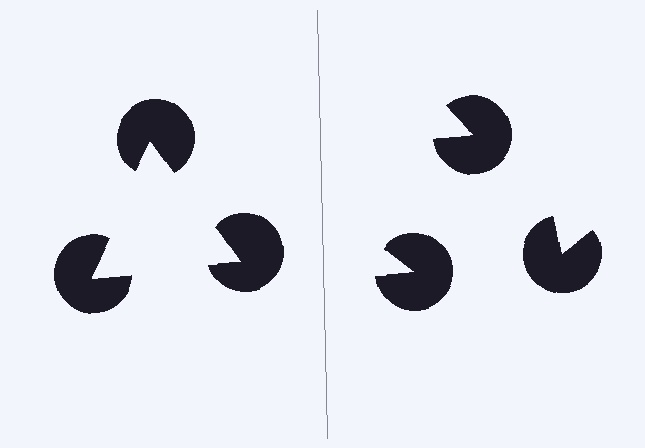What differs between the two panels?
The pac-man discs are positioned identically on both sides; only the wedge orientations differ. On the left they align to a triangle; on the right they are misaligned.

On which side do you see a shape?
An illusory triangle appears on the left side. On the right side the wedge cuts are rotated, so no coherent shape forms.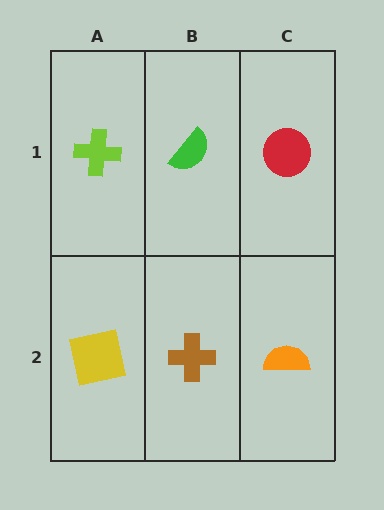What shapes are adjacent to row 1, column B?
A brown cross (row 2, column B), a lime cross (row 1, column A), a red circle (row 1, column C).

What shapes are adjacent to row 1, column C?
An orange semicircle (row 2, column C), a green semicircle (row 1, column B).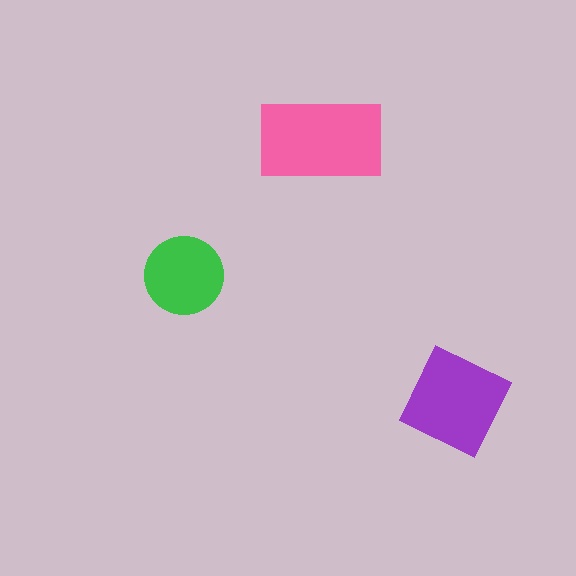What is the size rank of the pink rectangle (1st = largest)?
1st.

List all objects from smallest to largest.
The green circle, the purple diamond, the pink rectangle.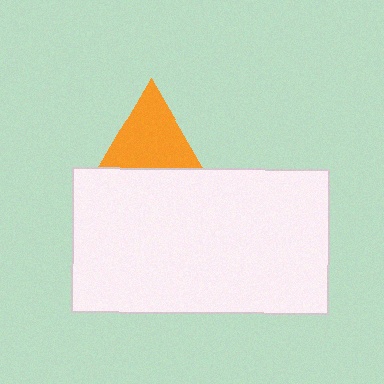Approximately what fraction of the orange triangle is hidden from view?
Roughly 40% of the orange triangle is hidden behind the white rectangle.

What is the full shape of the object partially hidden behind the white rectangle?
The partially hidden object is an orange triangle.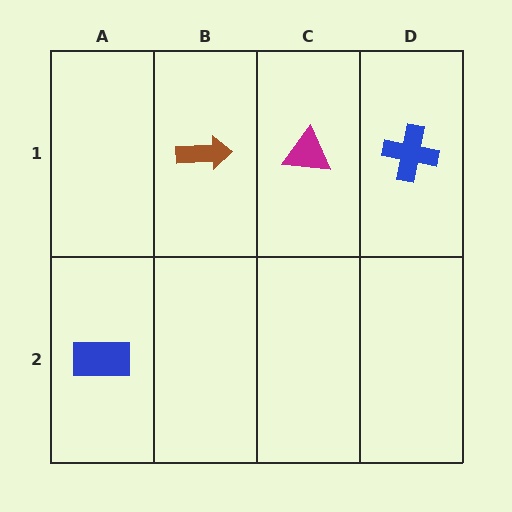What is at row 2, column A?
A blue rectangle.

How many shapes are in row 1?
3 shapes.